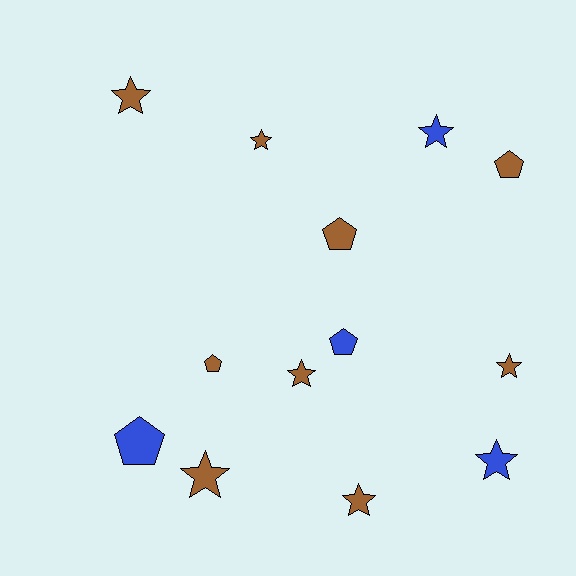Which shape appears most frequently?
Star, with 8 objects.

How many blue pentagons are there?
There are 2 blue pentagons.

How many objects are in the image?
There are 13 objects.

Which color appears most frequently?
Brown, with 9 objects.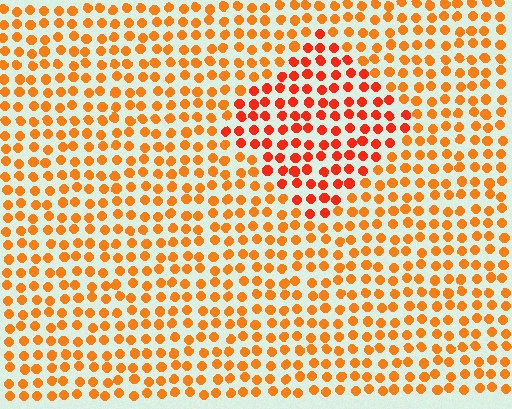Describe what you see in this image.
The image is filled with small orange elements in a uniform arrangement. A diamond-shaped region is visible where the elements are tinted to a slightly different hue, forming a subtle color boundary.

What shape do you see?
I see a diamond.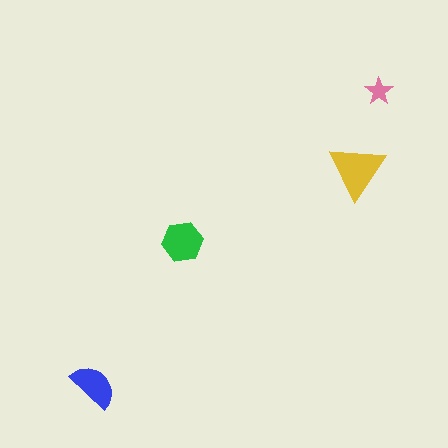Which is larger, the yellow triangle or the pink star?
The yellow triangle.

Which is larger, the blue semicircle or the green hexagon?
The green hexagon.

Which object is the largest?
The yellow triangle.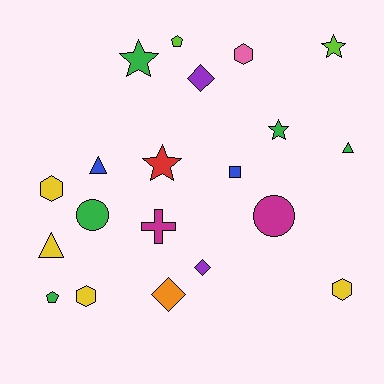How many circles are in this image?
There are 2 circles.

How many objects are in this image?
There are 20 objects.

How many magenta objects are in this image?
There are 2 magenta objects.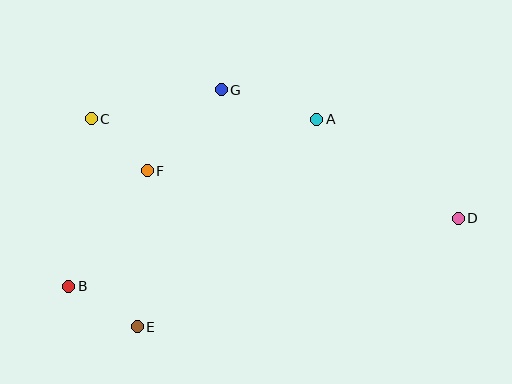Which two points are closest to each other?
Points C and F are closest to each other.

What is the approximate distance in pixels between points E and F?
The distance between E and F is approximately 156 pixels.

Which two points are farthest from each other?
Points B and D are farthest from each other.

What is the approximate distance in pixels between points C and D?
The distance between C and D is approximately 380 pixels.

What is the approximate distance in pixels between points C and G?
The distance between C and G is approximately 133 pixels.